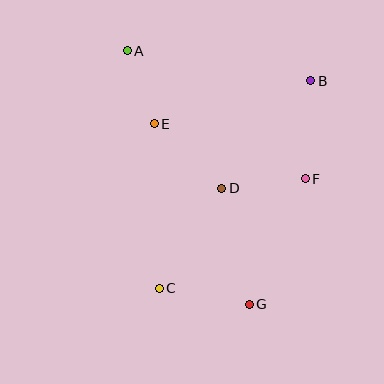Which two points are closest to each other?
Points A and E are closest to each other.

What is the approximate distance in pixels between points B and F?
The distance between B and F is approximately 98 pixels.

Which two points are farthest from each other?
Points A and G are farthest from each other.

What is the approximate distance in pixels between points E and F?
The distance between E and F is approximately 161 pixels.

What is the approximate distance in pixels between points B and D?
The distance between B and D is approximately 140 pixels.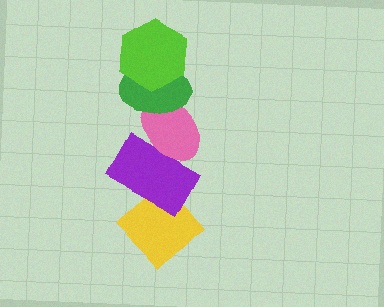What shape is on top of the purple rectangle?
The pink ellipse is on top of the purple rectangle.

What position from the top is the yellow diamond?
The yellow diamond is 5th from the top.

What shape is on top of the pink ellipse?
The green ellipse is on top of the pink ellipse.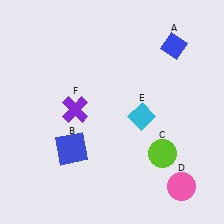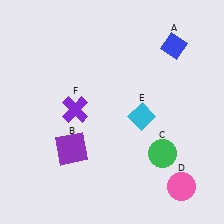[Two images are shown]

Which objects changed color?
B changed from blue to purple. C changed from lime to green.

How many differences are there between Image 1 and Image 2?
There are 2 differences between the two images.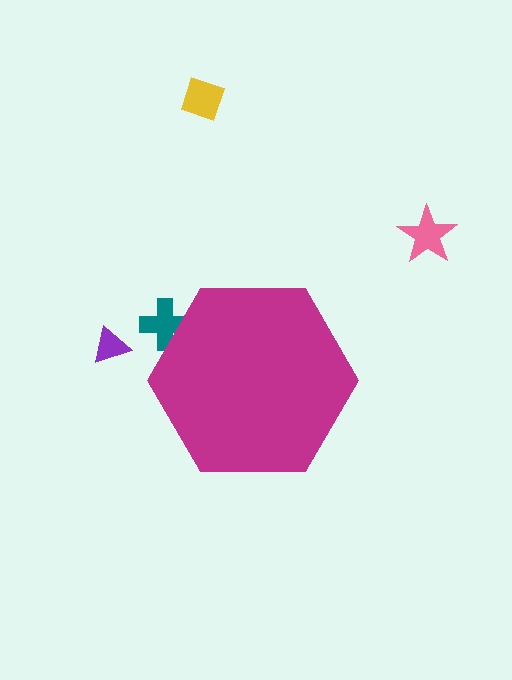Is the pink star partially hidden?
No, the pink star is fully visible.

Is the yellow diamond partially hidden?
No, the yellow diamond is fully visible.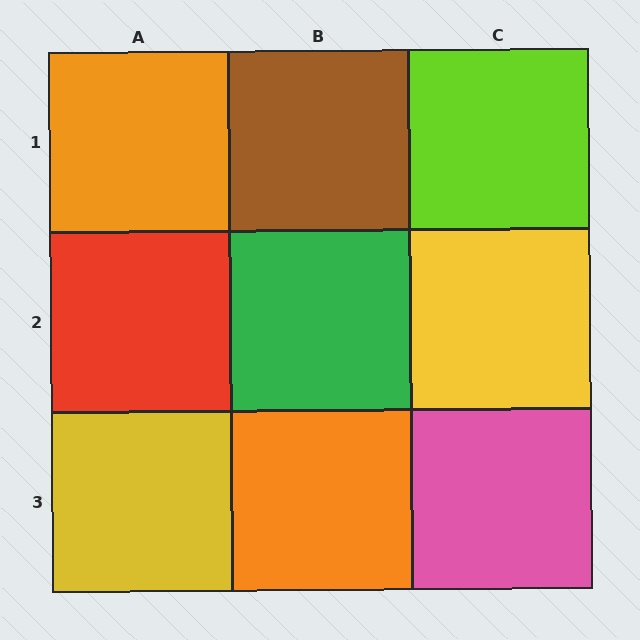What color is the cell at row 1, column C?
Lime.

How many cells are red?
1 cell is red.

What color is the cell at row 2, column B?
Green.